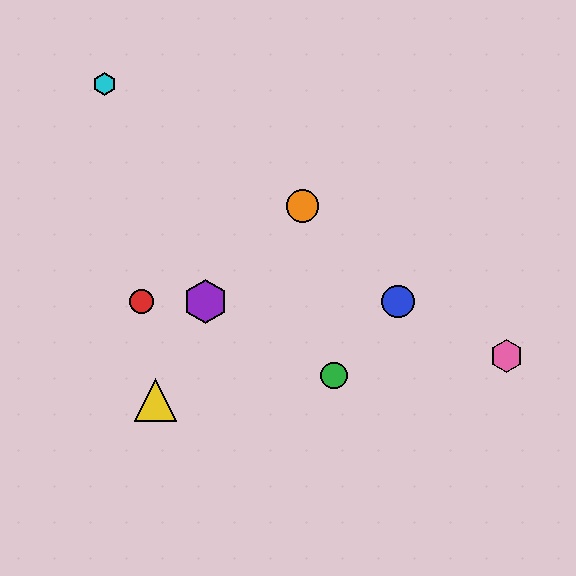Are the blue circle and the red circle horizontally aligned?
Yes, both are at y≈302.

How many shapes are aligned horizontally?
3 shapes (the red circle, the blue circle, the purple hexagon) are aligned horizontally.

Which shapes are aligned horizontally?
The red circle, the blue circle, the purple hexagon are aligned horizontally.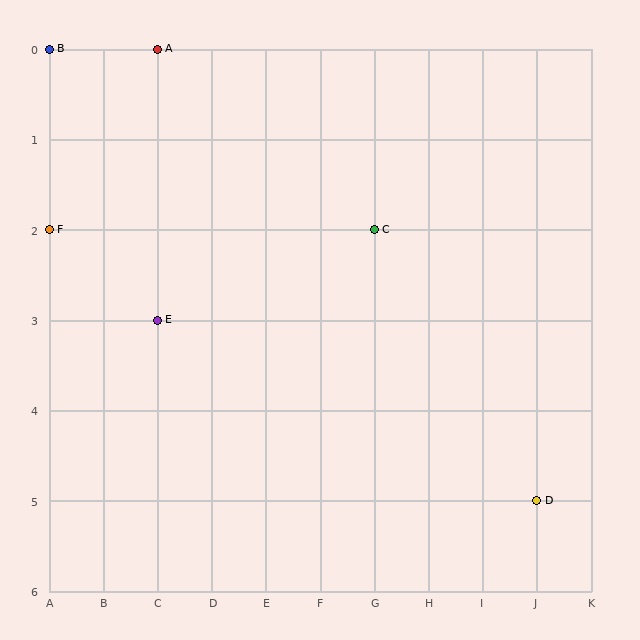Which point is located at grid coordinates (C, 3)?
Point E is at (C, 3).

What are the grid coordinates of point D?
Point D is at grid coordinates (J, 5).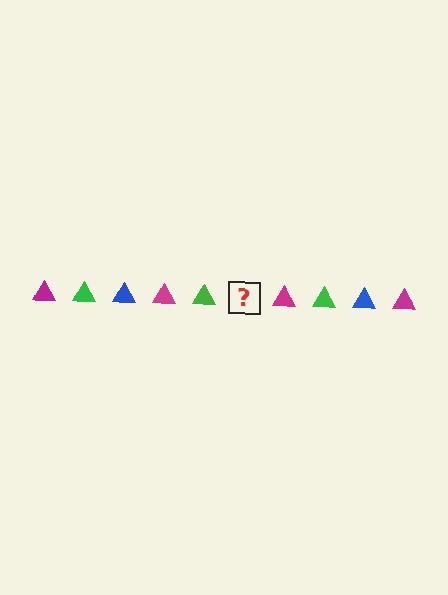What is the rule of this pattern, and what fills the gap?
The rule is that the pattern cycles through magenta, green, blue triangles. The gap should be filled with a blue triangle.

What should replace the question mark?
The question mark should be replaced with a blue triangle.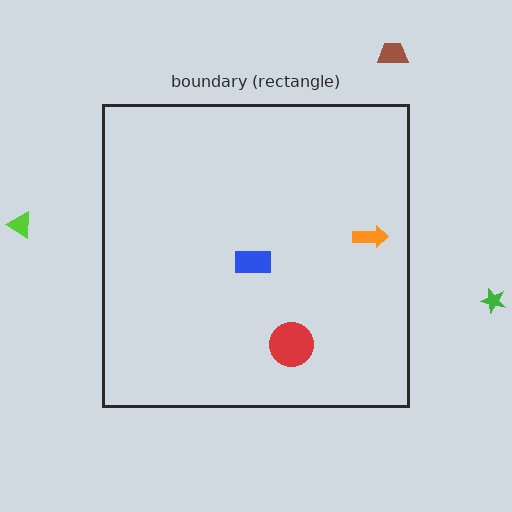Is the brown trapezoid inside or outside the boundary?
Outside.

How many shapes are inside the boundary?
3 inside, 3 outside.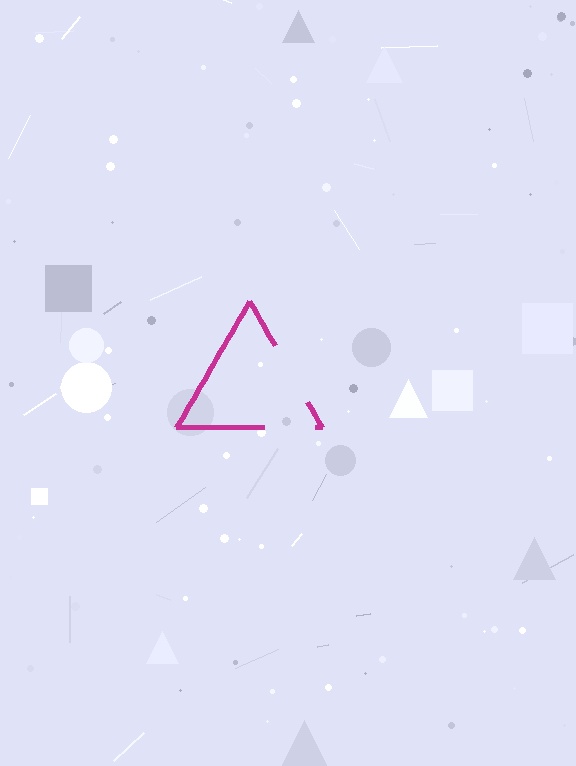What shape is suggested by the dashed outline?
The dashed outline suggests a triangle.